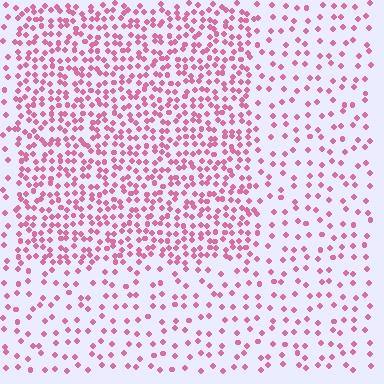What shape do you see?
I see a rectangle.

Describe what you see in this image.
The image contains small pink elements arranged at two different densities. A rectangle-shaped region is visible where the elements are more densely packed than the surrounding area.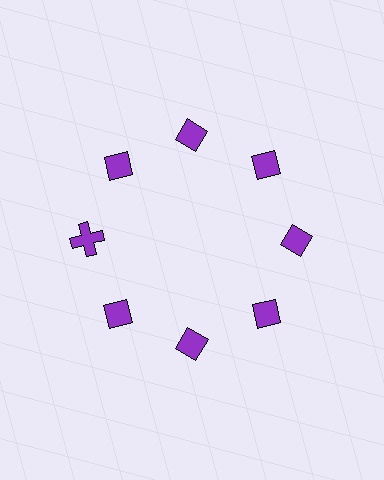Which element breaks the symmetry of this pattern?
The purple cross at roughly the 9 o'clock position breaks the symmetry. All other shapes are purple diamonds.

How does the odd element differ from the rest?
It has a different shape: cross instead of diamond.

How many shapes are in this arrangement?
There are 8 shapes arranged in a ring pattern.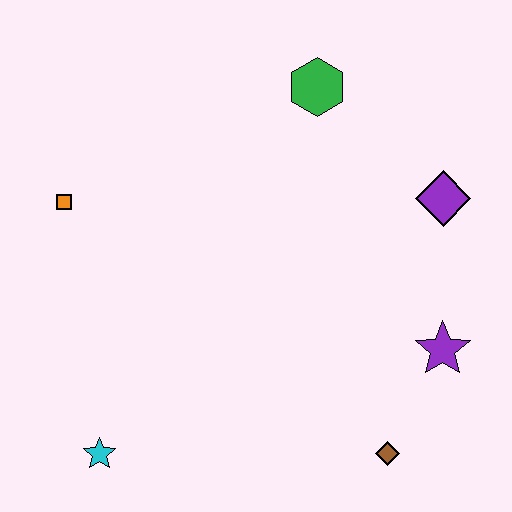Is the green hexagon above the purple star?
Yes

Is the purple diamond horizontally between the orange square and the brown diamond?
No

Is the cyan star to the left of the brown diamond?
Yes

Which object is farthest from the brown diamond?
The orange square is farthest from the brown diamond.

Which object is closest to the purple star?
The brown diamond is closest to the purple star.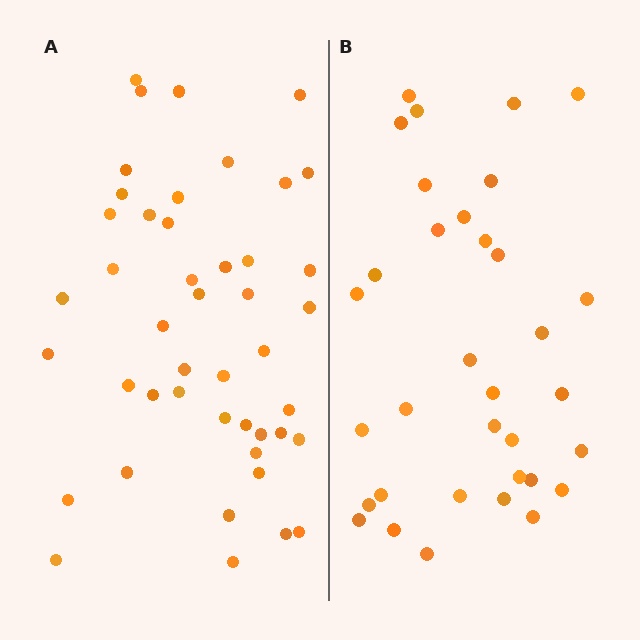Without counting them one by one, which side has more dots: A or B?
Region A (the left region) has more dots.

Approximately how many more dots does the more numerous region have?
Region A has roughly 12 or so more dots than region B.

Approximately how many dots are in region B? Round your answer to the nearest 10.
About 30 dots. (The exact count is 34, which rounds to 30.)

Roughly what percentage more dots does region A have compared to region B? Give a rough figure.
About 30% more.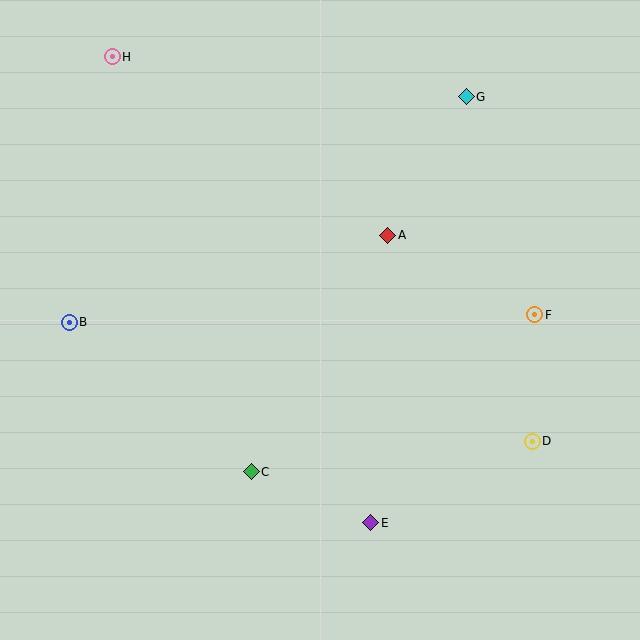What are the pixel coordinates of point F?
Point F is at (535, 315).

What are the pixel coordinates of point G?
Point G is at (466, 97).